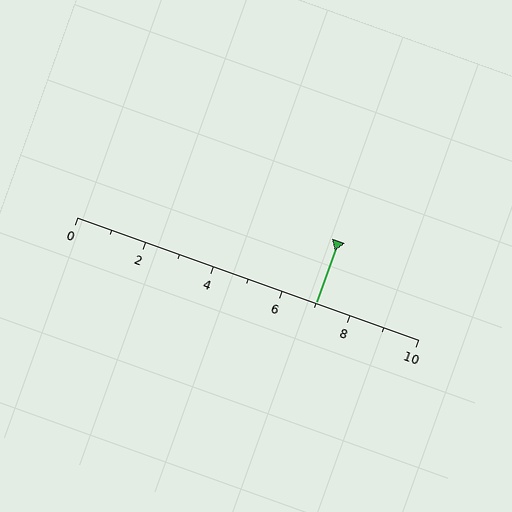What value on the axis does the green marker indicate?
The marker indicates approximately 7.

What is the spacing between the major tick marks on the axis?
The major ticks are spaced 2 apart.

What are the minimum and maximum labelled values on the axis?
The axis runs from 0 to 10.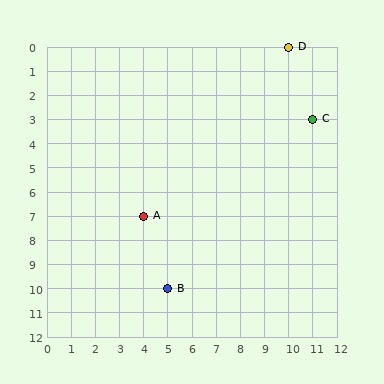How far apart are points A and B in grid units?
Points A and B are 1 column and 3 rows apart (about 3.2 grid units diagonally).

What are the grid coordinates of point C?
Point C is at grid coordinates (11, 3).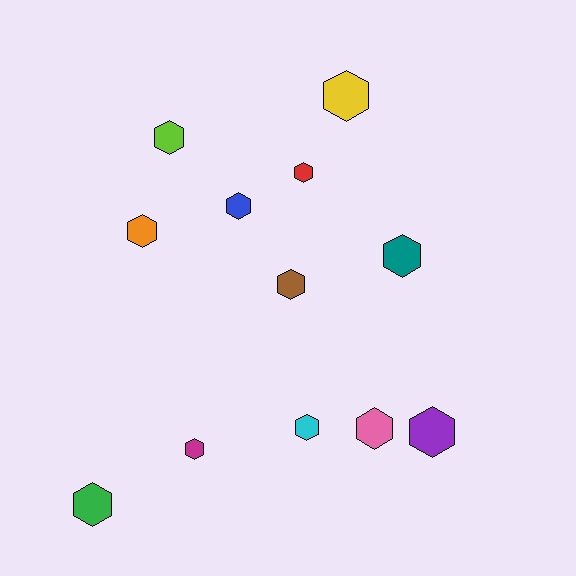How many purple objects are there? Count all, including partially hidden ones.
There is 1 purple object.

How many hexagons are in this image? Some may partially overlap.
There are 12 hexagons.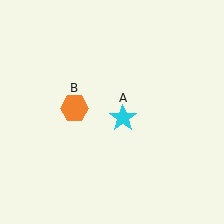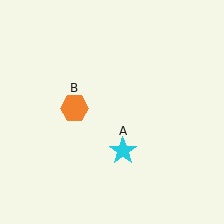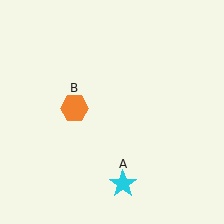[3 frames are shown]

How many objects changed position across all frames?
1 object changed position: cyan star (object A).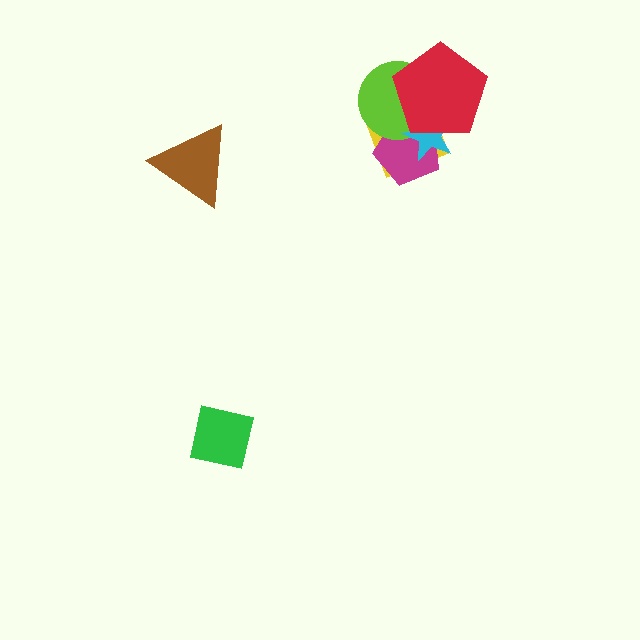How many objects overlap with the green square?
0 objects overlap with the green square.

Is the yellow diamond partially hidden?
Yes, it is partially covered by another shape.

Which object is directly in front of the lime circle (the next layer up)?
The cyan star is directly in front of the lime circle.